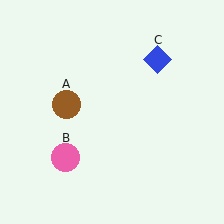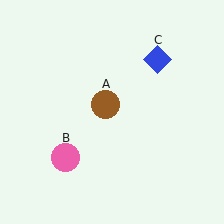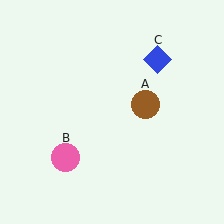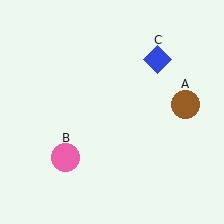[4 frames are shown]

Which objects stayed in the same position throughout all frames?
Pink circle (object B) and blue diamond (object C) remained stationary.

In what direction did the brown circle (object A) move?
The brown circle (object A) moved right.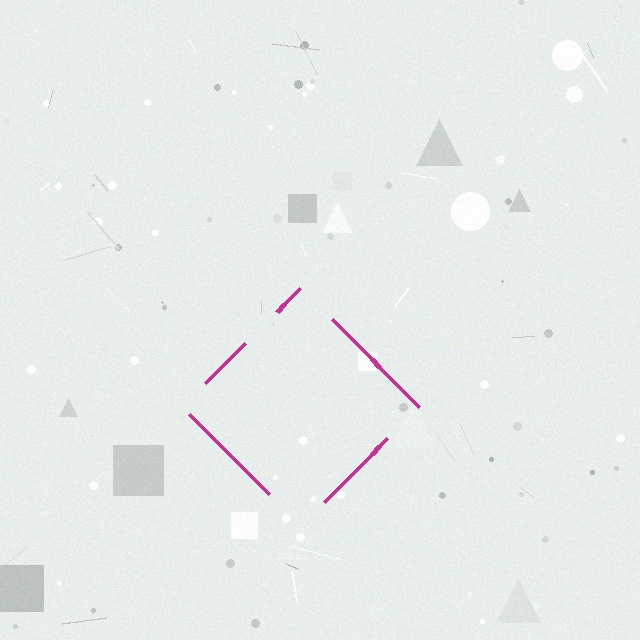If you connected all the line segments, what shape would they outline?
They would outline a diamond.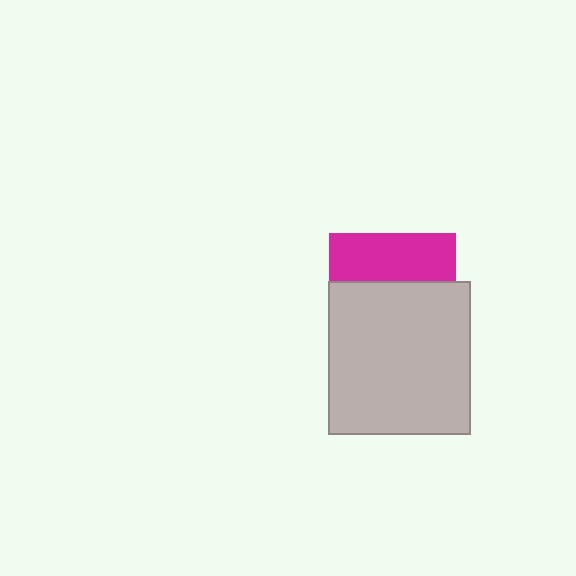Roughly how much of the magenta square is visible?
A small part of it is visible (roughly 38%).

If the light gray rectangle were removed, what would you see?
You would see the complete magenta square.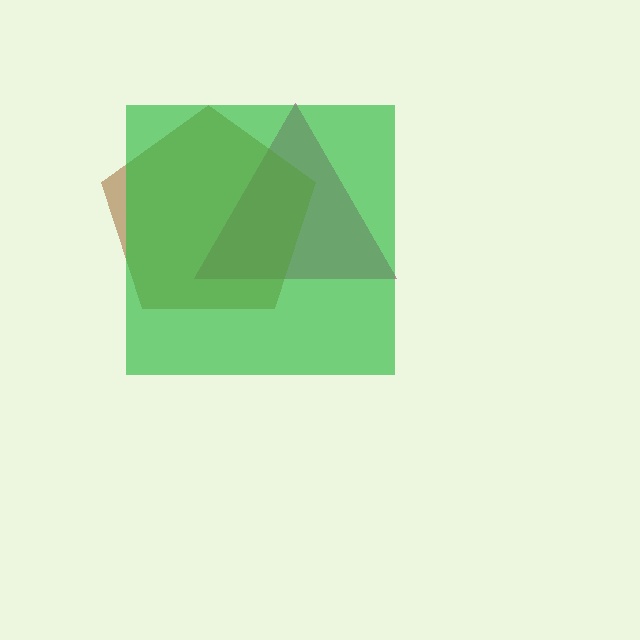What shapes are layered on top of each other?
The layered shapes are: a magenta triangle, a brown pentagon, a green square.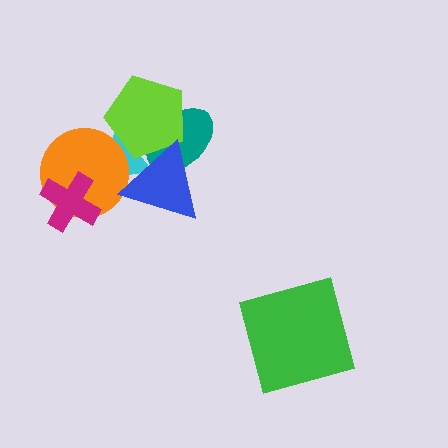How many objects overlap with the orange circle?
3 objects overlap with the orange circle.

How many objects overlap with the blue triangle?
4 objects overlap with the blue triangle.